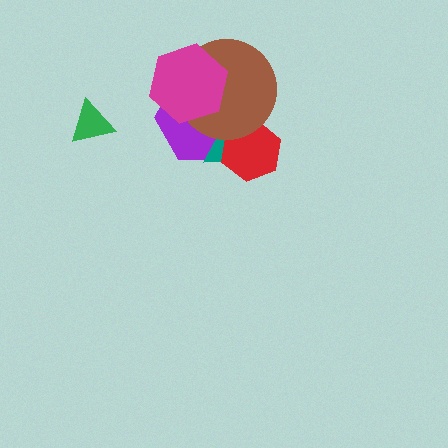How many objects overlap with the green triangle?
0 objects overlap with the green triangle.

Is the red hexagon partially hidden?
Yes, it is partially covered by another shape.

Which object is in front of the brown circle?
The magenta hexagon is in front of the brown circle.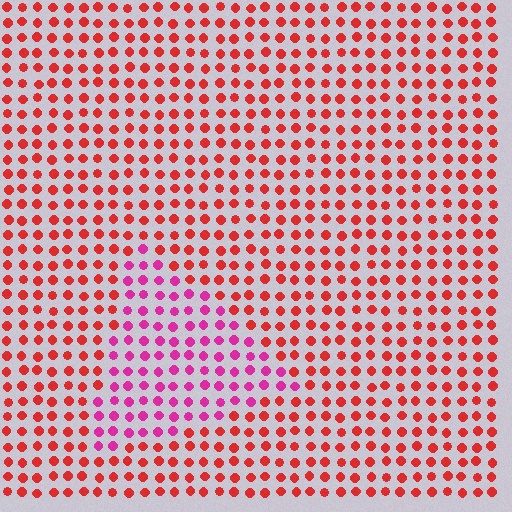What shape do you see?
I see a triangle.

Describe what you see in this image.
The image is filled with small red elements in a uniform arrangement. A triangle-shaped region is visible where the elements are tinted to a slightly different hue, forming a subtle color boundary.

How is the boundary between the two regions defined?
The boundary is defined purely by a slight shift in hue (about 40 degrees). Spacing, size, and orientation are identical on both sides.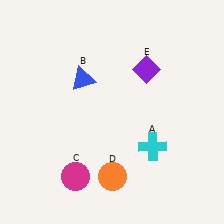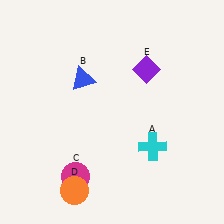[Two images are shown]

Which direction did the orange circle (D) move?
The orange circle (D) moved left.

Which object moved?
The orange circle (D) moved left.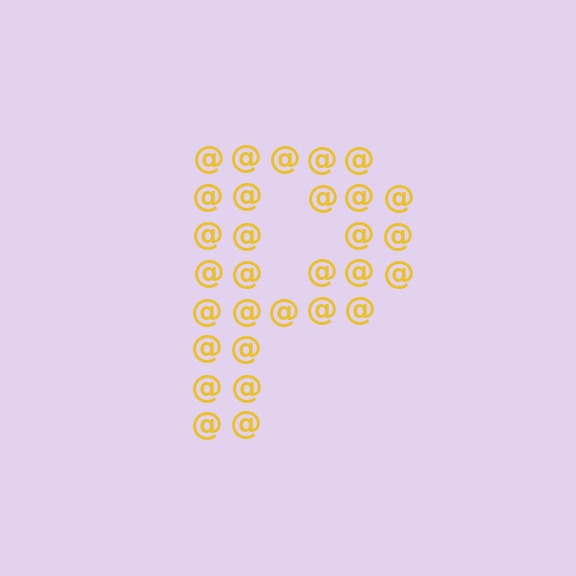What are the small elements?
The small elements are at signs.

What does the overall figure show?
The overall figure shows the letter P.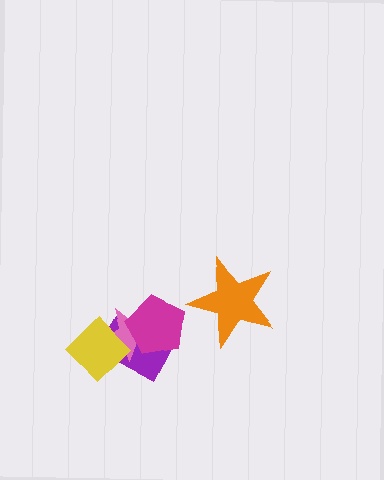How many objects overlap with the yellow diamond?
2 objects overlap with the yellow diamond.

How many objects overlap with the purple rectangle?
3 objects overlap with the purple rectangle.